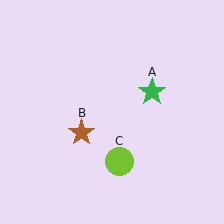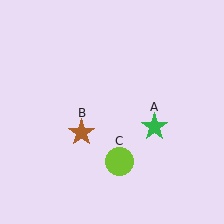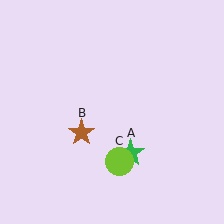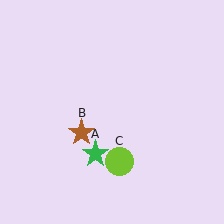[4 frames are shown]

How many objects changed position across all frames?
1 object changed position: green star (object A).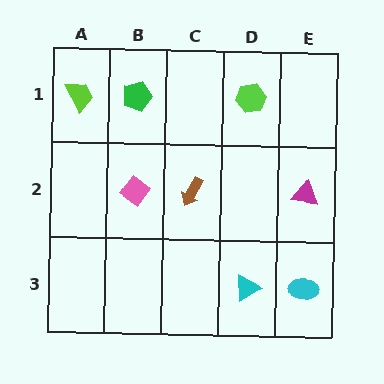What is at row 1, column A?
A lime trapezoid.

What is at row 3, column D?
A cyan triangle.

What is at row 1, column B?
A green pentagon.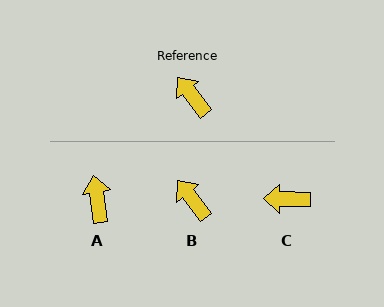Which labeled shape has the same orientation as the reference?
B.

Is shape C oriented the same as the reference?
No, it is off by about 52 degrees.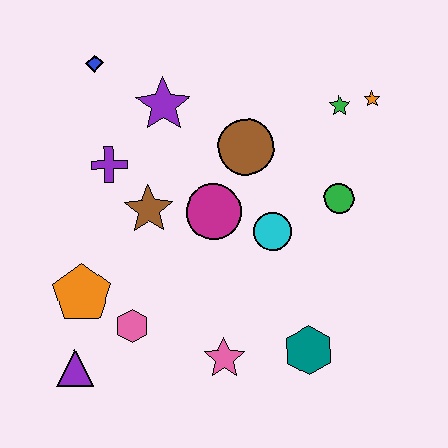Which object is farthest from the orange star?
The purple triangle is farthest from the orange star.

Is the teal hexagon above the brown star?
No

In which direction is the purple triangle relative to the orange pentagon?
The purple triangle is below the orange pentagon.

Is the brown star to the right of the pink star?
No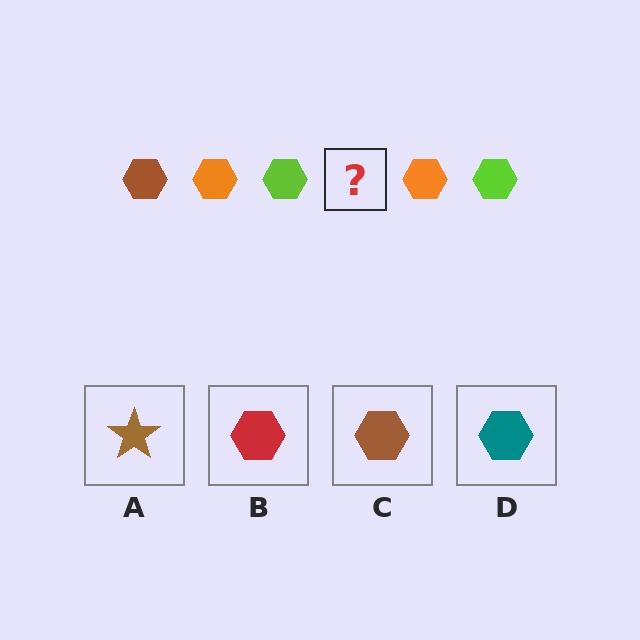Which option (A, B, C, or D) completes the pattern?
C.